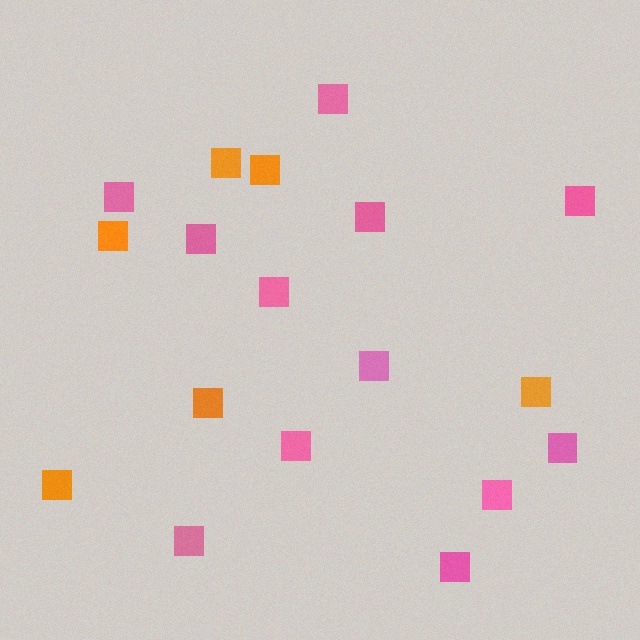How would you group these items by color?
There are 2 groups: one group of orange squares (6) and one group of pink squares (12).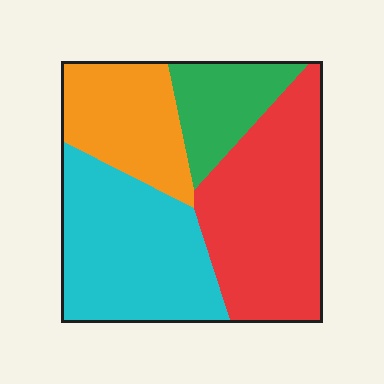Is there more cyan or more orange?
Cyan.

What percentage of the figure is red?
Red covers around 35% of the figure.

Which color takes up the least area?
Green, at roughly 15%.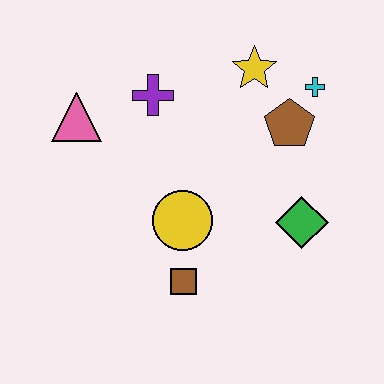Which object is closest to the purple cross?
The pink triangle is closest to the purple cross.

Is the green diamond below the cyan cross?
Yes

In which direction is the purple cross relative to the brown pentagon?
The purple cross is to the left of the brown pentagon.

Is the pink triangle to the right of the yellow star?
No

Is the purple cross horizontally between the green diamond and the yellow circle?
No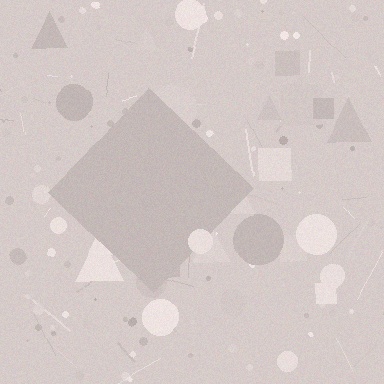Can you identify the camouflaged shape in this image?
The camouflaged shape is a diamond.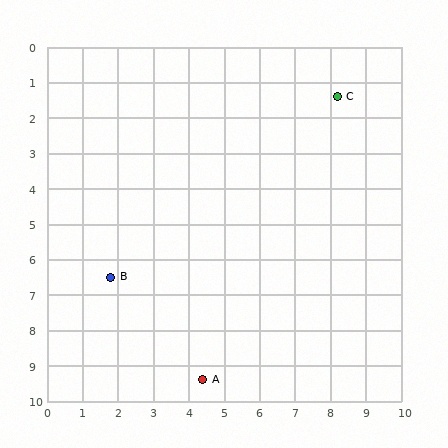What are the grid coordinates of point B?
Point B is at approximately (1.8, 6.5).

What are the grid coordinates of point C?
Point C is at approximately (8.2, 1.4).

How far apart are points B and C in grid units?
Points B and C are about 8.2 grid units apart.